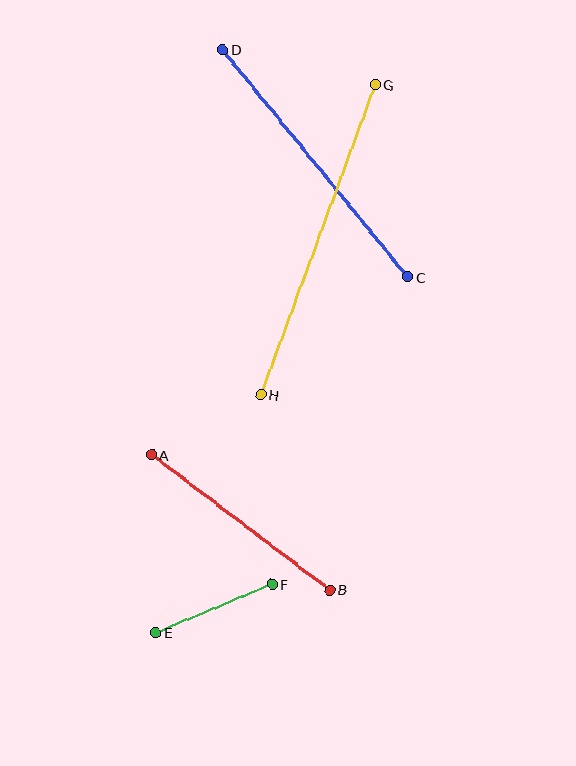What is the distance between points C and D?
The distance is approximately 293 pixels.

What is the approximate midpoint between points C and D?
The midpoint is at approximately (315, 163) pixels.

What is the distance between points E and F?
The distance is approximately 126 pixels.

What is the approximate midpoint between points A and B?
The midpoint is at approximately (240, 522) pixels.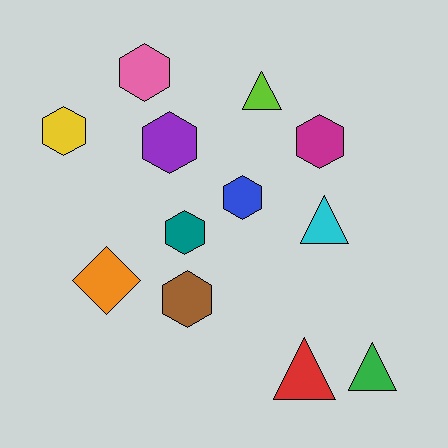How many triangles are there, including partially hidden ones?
There are 4 triangles.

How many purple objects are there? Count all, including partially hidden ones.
There is 1 purple object.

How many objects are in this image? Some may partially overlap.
There are 12 objects.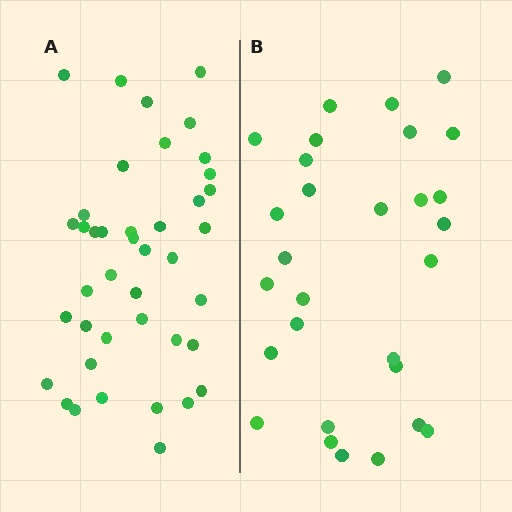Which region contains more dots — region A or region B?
Region A (the left region) has more dots.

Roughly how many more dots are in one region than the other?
Region A has roughly 12 or so more dots than region B.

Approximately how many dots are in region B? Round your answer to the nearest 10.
About 30 dots. (The exact count is 29, which rounds to 30.)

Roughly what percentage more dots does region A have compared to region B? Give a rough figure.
About 40% more.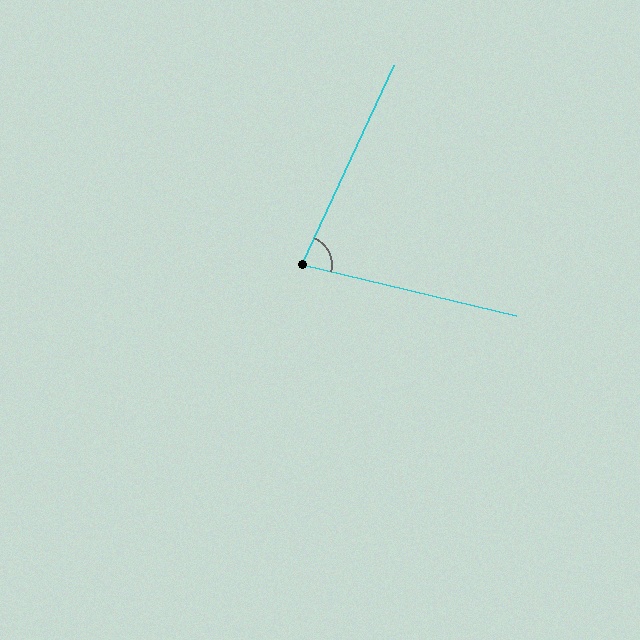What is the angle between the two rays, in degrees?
Approximately 79 degrees.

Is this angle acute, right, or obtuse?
It is acute.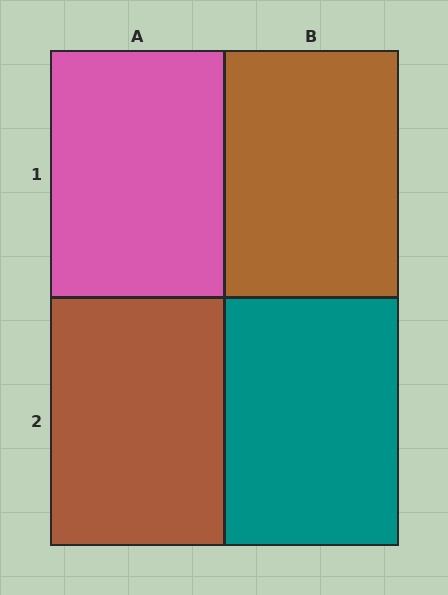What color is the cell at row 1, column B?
Brown.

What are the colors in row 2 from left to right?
Brown, teal.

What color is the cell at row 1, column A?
Pink.